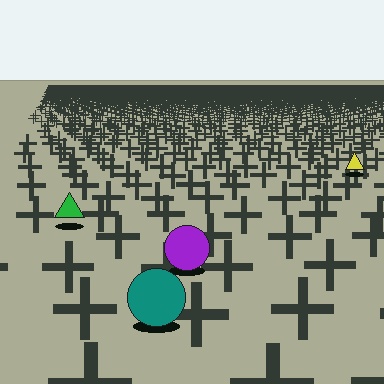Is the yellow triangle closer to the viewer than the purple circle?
No. The purple circle is closer — you can tell from the texture gradient: the ground texture is coarser near it.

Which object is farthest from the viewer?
The yellow triangle is farthest from the viewer. It appears smaller and the ground texture around it is denser.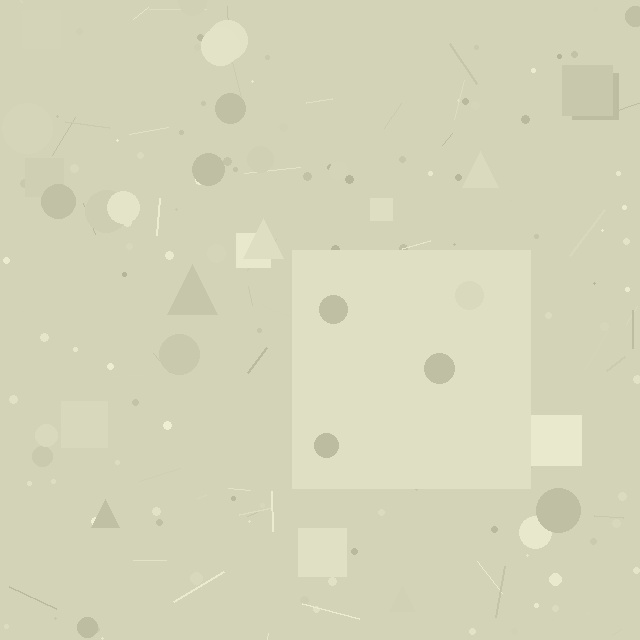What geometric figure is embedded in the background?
A square is embedded in the background.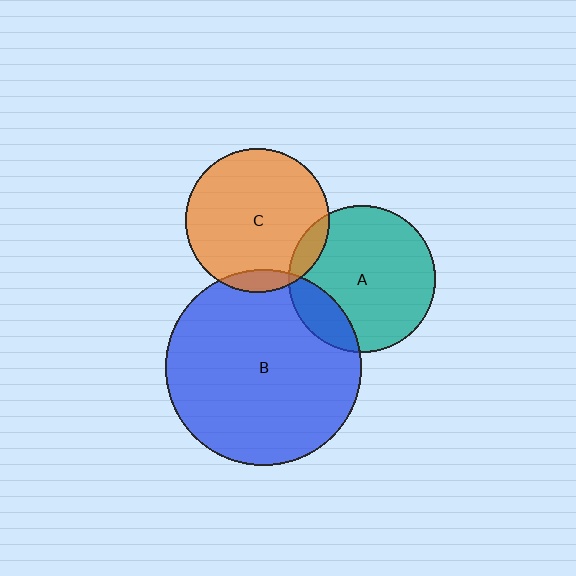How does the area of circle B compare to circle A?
Approximately 1.8 times.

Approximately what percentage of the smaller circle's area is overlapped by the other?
Approximately 10%.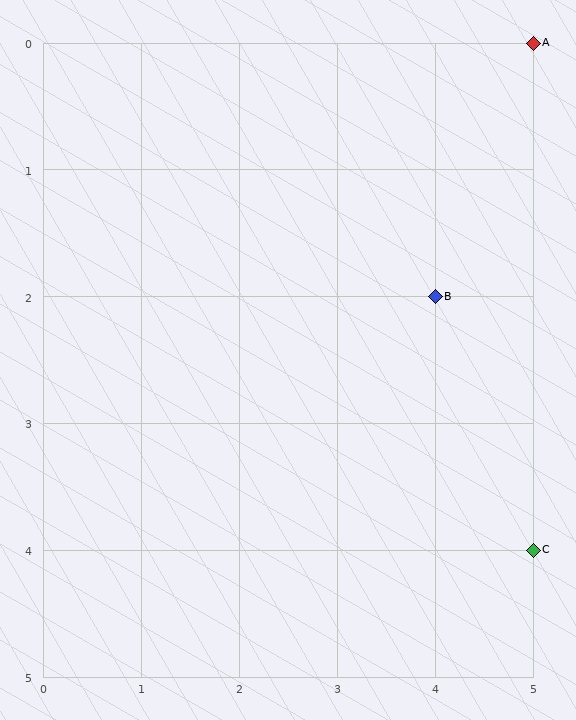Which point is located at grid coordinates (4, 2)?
Point B is at (4, 2).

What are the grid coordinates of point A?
Point A is at grid coordinates (5, 0).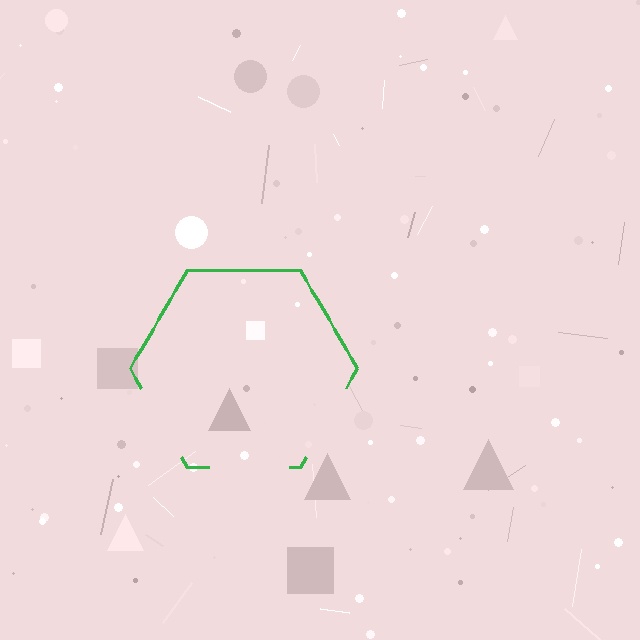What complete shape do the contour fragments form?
The contour fragments form a hexagon.